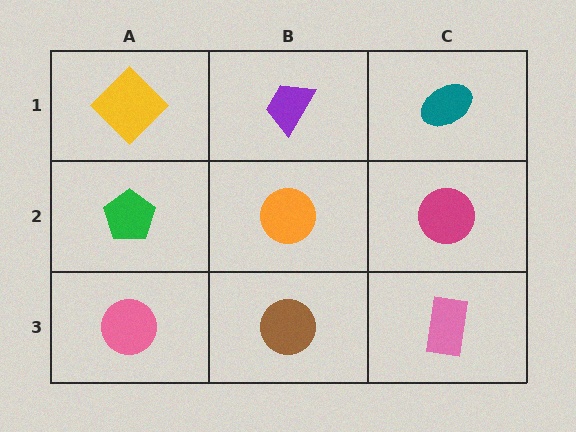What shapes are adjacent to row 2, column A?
A yellow diamond (row 1, column A), a pink circle (row 3, column A), an orange circle (row 2, column B).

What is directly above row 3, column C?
A magenta circle.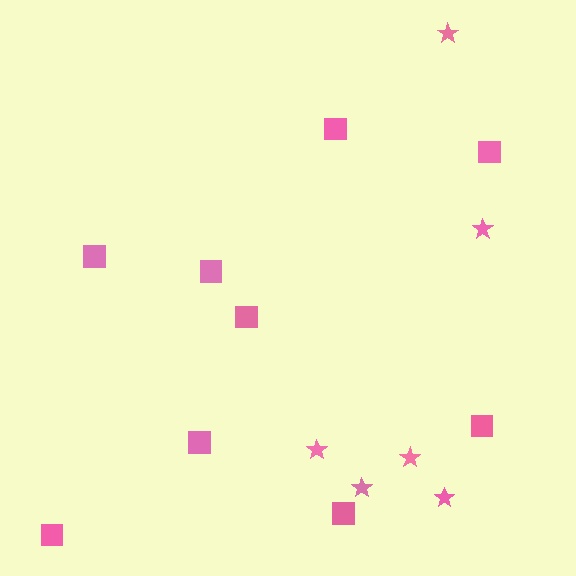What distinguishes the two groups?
There are 2 groups: one group of stars (6) and one group of squares (9).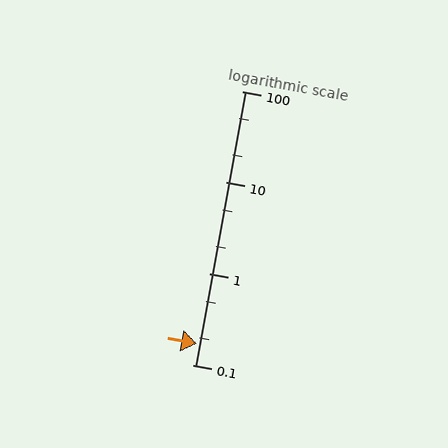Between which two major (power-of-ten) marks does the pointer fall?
The pointer is between 0.1 and 1.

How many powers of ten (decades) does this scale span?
The scale spans 3 decades, from 0.1 to 100.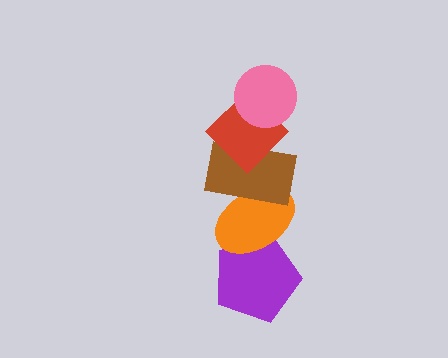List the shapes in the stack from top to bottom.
From top to bottom: the pink circle, the red diamond, the brown rectangle, the orange ellipse, the purple pentagon.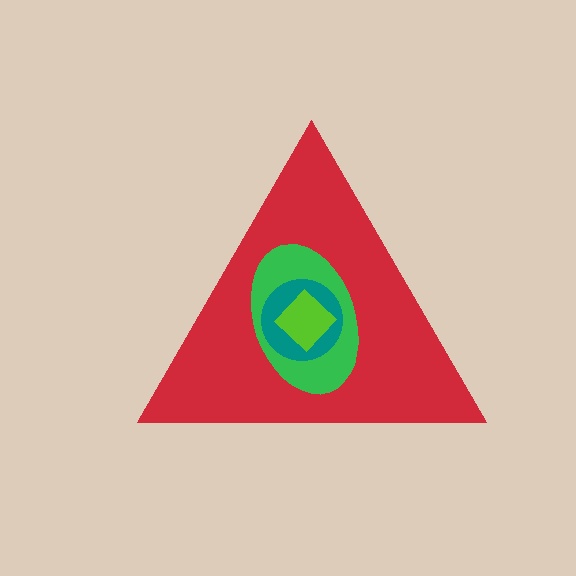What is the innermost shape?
The lime diamond.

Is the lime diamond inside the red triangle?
Yes.